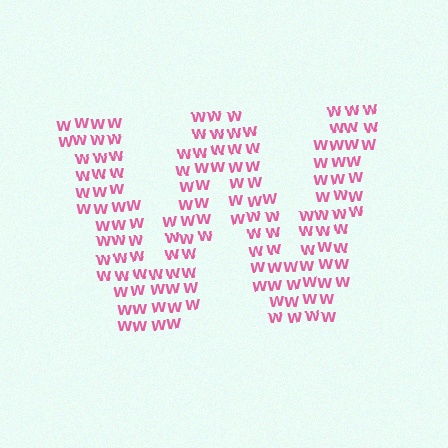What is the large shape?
The large shape is the letter W.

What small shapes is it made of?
It is made of small letter W's.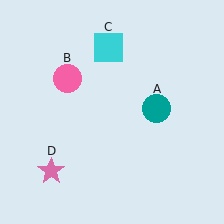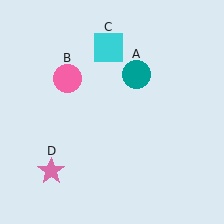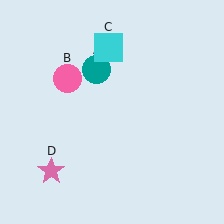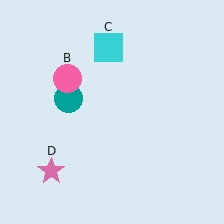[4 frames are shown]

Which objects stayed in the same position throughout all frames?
Pink circle (object B) and cyan square (object C) and pink star (object D) remained stationary.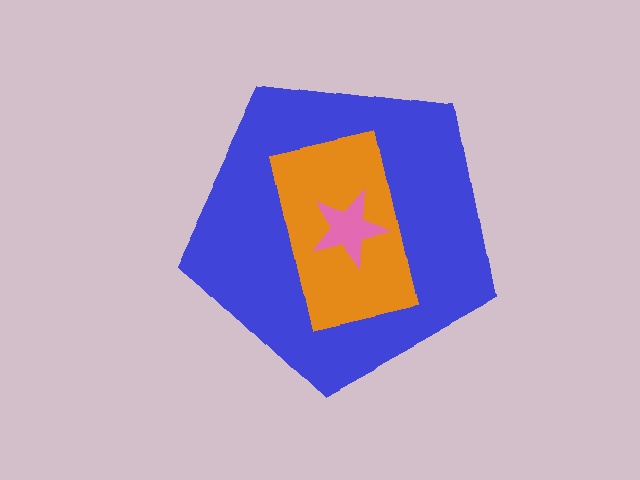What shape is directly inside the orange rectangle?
The pink star.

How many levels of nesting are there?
3.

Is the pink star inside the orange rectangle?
Yes.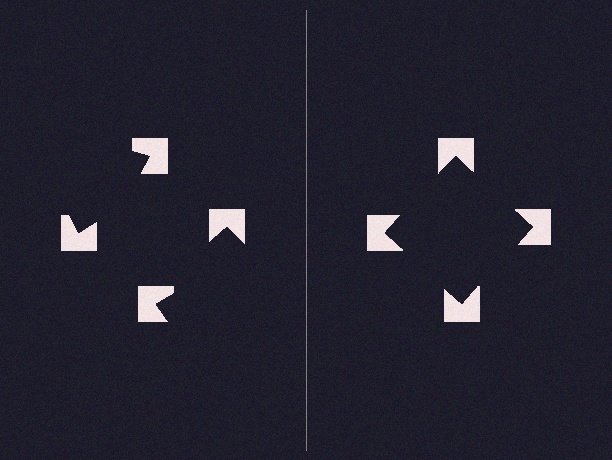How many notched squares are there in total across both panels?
8 — 4 on each side.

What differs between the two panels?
The notched squares are positioned identically on both sides; only the wedge orientations differ. On the right they align to a square; on the left they are misaligned.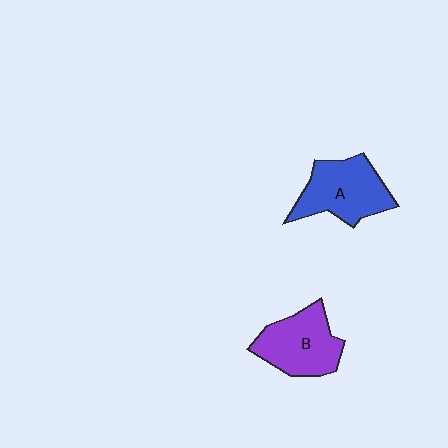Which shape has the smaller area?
Shape B (purple).